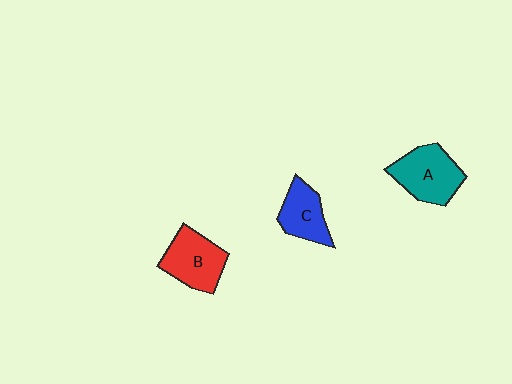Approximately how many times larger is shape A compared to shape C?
Approximately 1.3 times.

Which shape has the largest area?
Shape A (teal).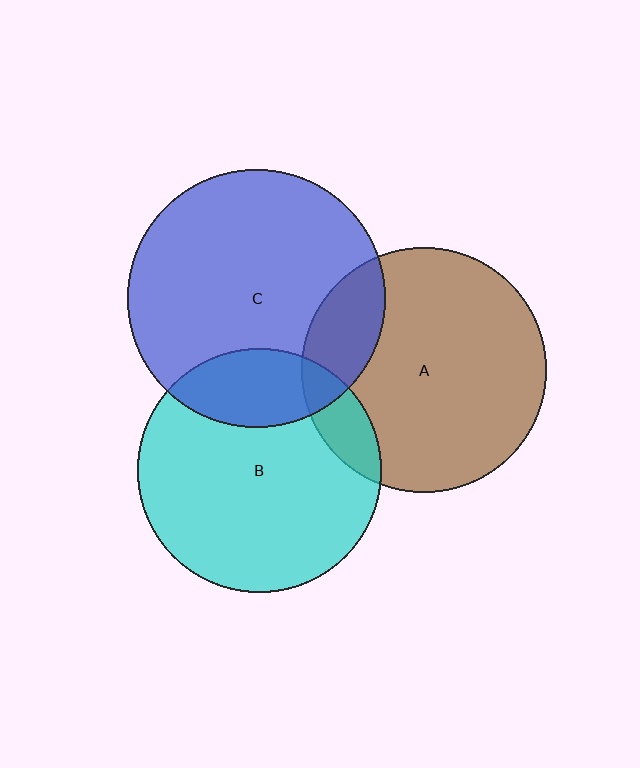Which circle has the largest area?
Circle C (blue).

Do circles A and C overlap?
Yes.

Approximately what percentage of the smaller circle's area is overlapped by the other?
Approximately 20%.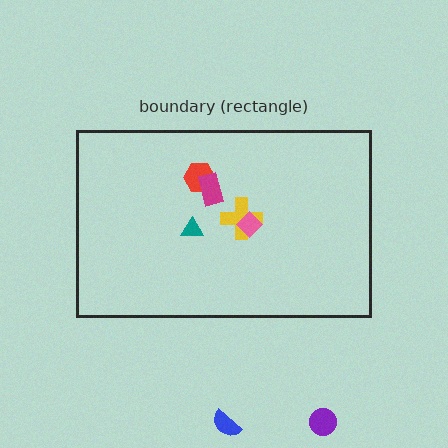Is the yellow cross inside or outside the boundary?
Inside.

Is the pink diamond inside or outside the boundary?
Inside.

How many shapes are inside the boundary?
5 inside, 2 outside.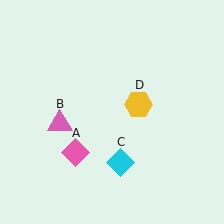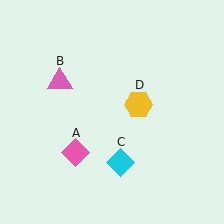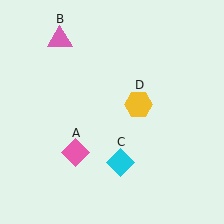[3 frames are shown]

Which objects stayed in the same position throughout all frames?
Pink diamond (object A) and cyan diamond (object C) and yellow hexagon (object D) remained stationary.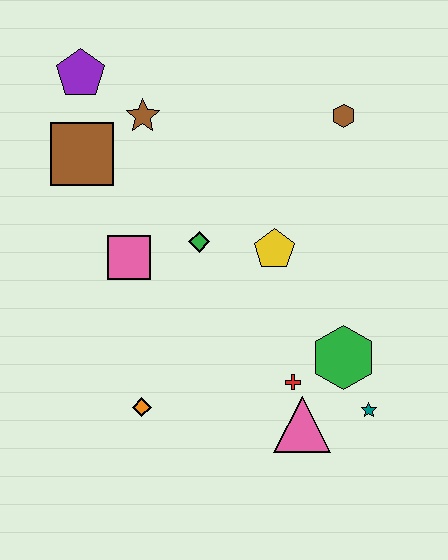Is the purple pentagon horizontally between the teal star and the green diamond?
No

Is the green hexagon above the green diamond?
No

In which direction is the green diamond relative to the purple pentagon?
The green diamond is below the purple pentagon.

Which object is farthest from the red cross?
The purple pentagon is farthest from the red cross.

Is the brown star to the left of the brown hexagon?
Yes